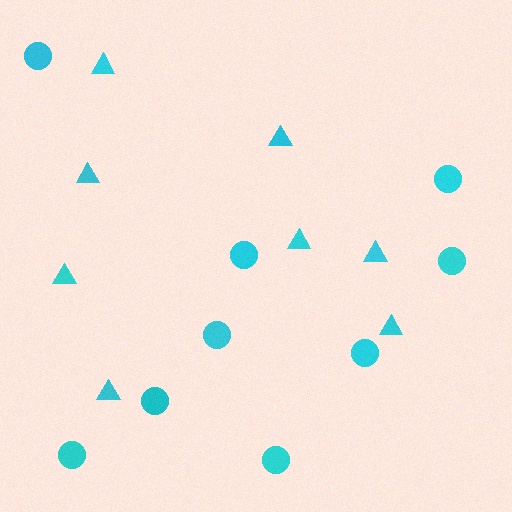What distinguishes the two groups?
There are 2 groups: one group of circles (9) and one group of triangles (8).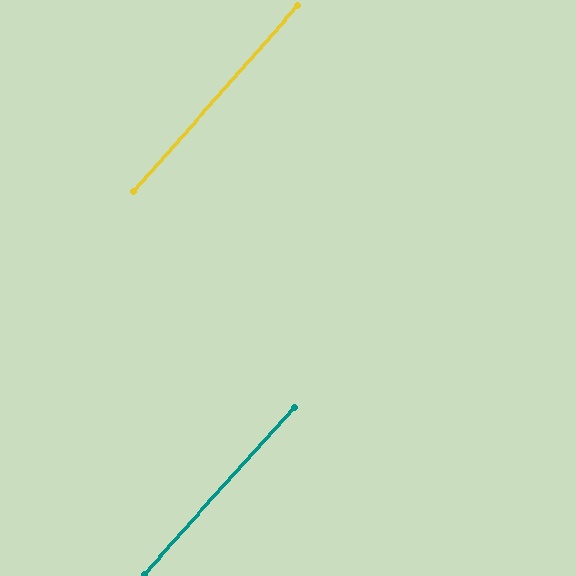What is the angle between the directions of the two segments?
Approximately 0 degrees.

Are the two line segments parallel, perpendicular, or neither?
Parallel — their directions differ by only 0.3°.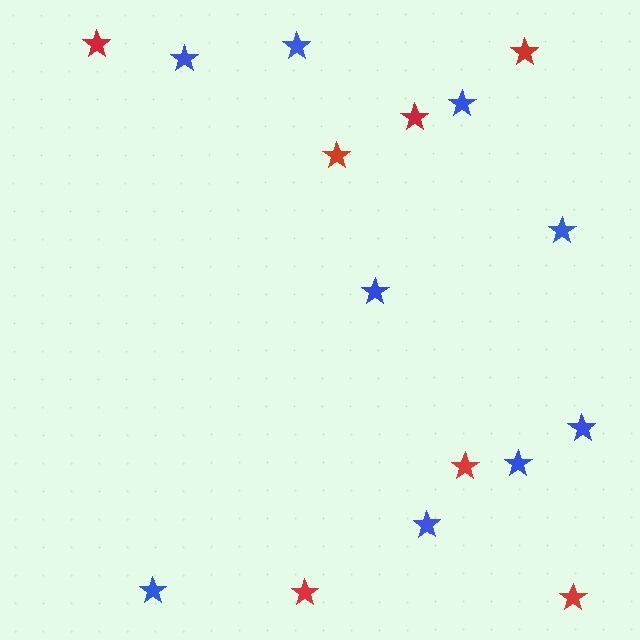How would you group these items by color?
There are 2 groups: one group of blue stars (9) and one group of red stars (7).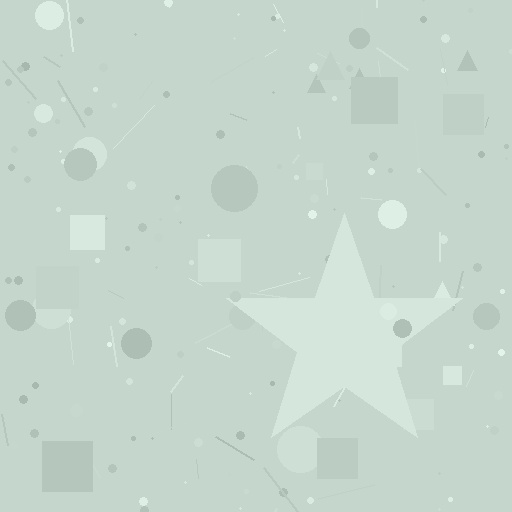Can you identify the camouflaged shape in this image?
The camouflaged shape is a star.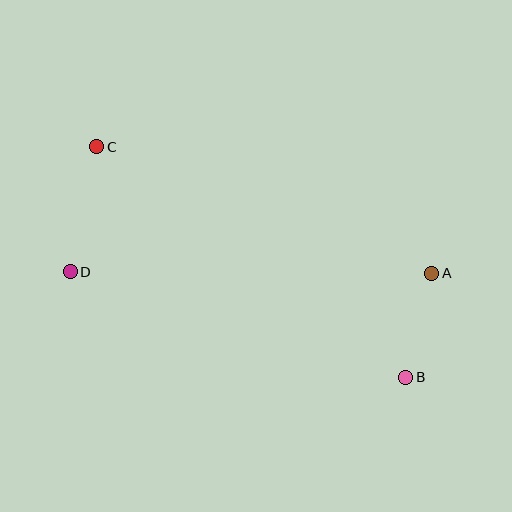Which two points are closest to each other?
Points A and B are closest to each other.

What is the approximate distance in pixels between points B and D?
The distance between B and D is approximately 351 pixels.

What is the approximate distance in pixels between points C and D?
The distance between C and D is approximately 128 pixels.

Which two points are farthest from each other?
Points B and C are farthest from each other.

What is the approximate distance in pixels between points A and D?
The distance between A and D is approximately 361 pixels.